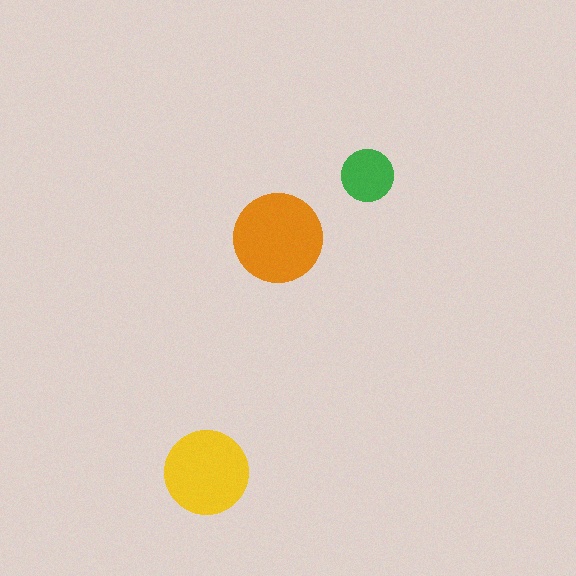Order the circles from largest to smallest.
the orange one, the yellow one, the green one.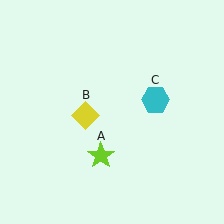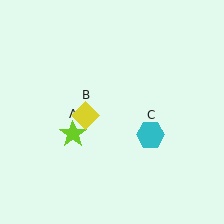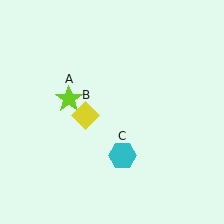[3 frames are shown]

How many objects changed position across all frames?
2 objects changed position: lime star (object A), cyan hexagon (object C).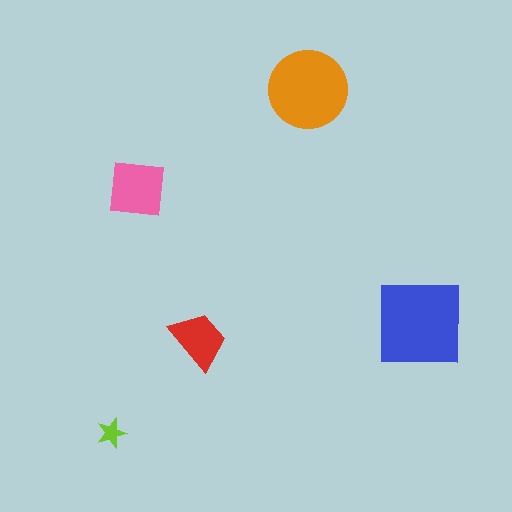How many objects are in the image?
There are 5 objects in the image.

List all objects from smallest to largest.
The lime star, the red trapezoid, the pink square, the orange circle, the blue square.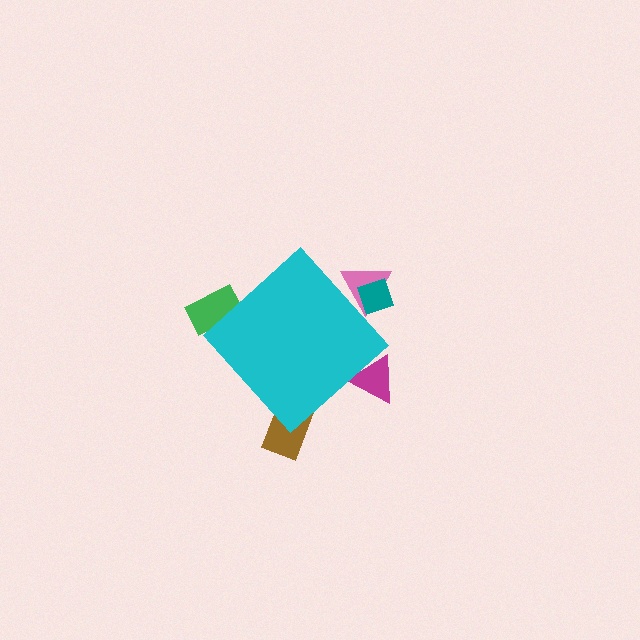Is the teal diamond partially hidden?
Yes, the teal diamond is partially hidden behind the cyan diamond.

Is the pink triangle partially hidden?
Yes, the pink triangle is partially hidden behind the cyan diamond.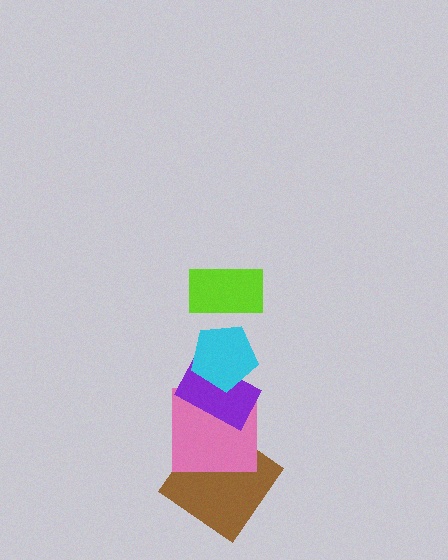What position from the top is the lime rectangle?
The lime rectangle is 1st from the top.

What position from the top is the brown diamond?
The brown diamond is 5th from the top.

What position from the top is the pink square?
The pink square is 4th from the top.